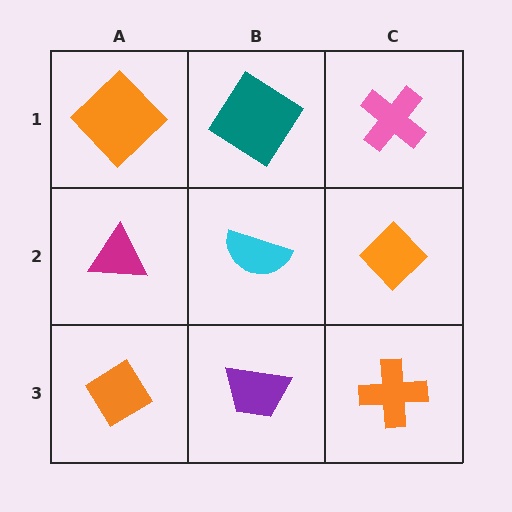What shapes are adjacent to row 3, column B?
A cyan semicircle (row 2, column B), an orange diamond (row 3, column A), an orange cross (row 3, column C).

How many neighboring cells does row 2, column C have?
3.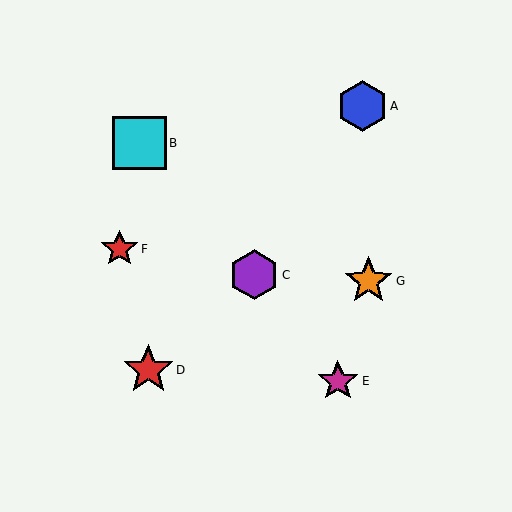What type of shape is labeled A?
Shape A is a blue hexagon.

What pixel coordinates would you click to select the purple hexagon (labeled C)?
Click at (254, 275) to select the purple hexagon C.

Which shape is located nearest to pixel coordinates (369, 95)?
The blue hexagon (labeled A) at (362, 106) is nearest to that location.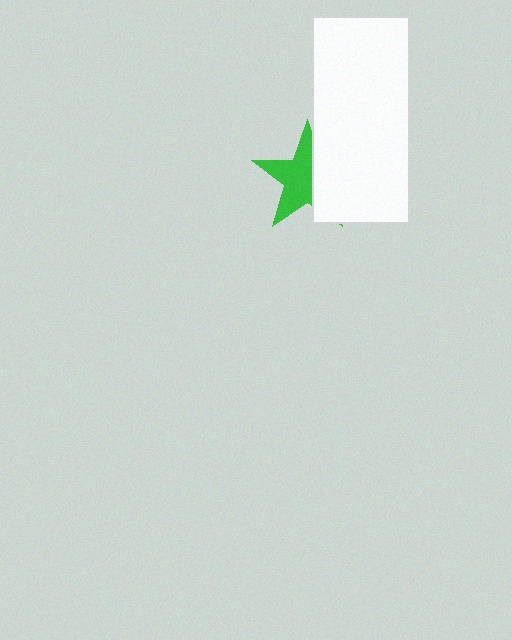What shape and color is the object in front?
The object in front is a white rectangle.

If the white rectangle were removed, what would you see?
You would see the complete green star.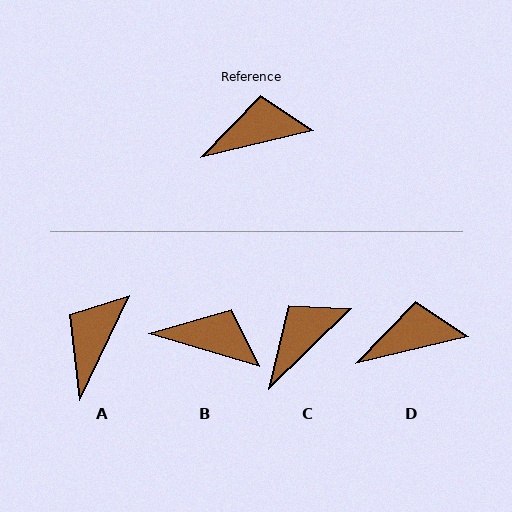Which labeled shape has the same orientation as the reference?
D.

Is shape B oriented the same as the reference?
No, it is off by about 30 degrees.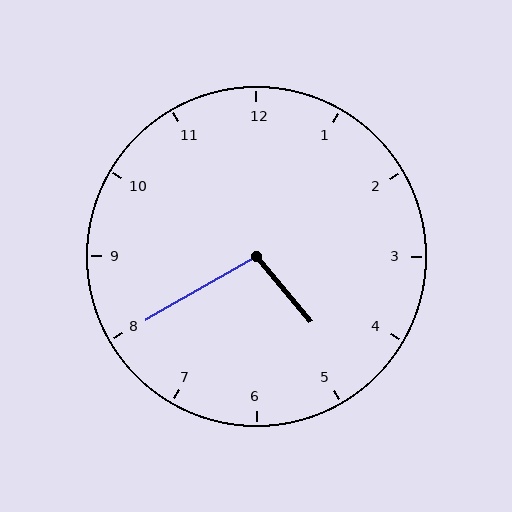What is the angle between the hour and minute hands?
Approximately 100 degrees.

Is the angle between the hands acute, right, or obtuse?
It is obtuse.